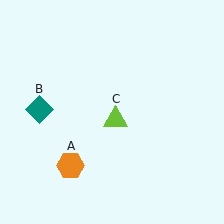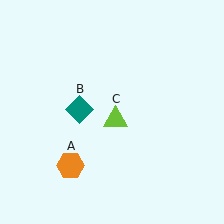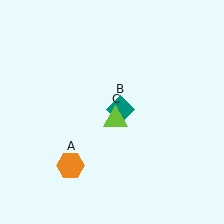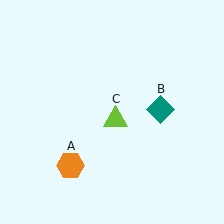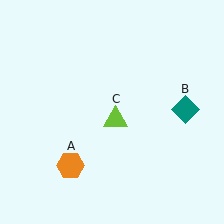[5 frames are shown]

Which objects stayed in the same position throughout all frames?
Orange hexagon (object A) and lime triangle (object C) remained stationary.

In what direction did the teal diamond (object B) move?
The teal diamond (object B) moved right.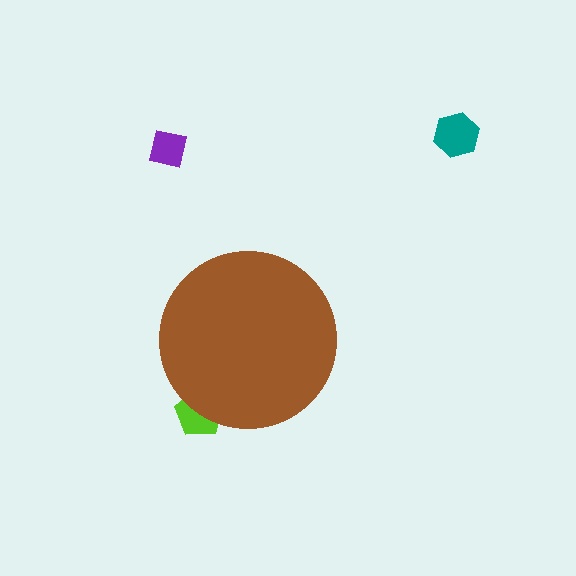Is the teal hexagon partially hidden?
No, the teal hexagon is fully visible.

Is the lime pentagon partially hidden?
Yes, the lime pentagon is partially hidden behind the brown circle.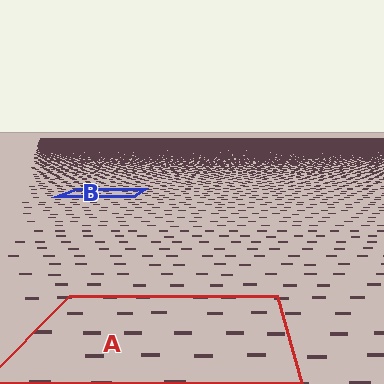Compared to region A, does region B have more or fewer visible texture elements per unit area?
Region B has more texture elements per unit area — they are packed more densely because it is farther away.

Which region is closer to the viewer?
Region A is closer. The texture elements there are larger and more spread out.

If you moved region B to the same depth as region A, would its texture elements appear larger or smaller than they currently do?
They would appear larger. At a closer depth, the same texture elements are projected at a bigger on-screen size.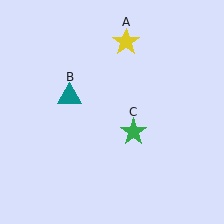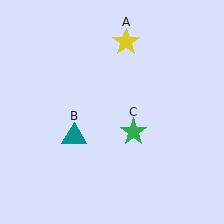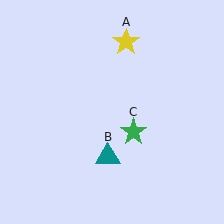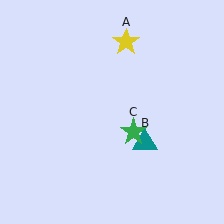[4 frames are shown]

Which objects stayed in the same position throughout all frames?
Yellow star (object A) and green star (object C) remained stationary.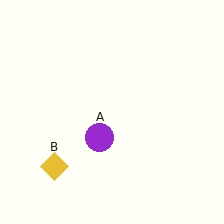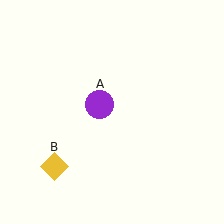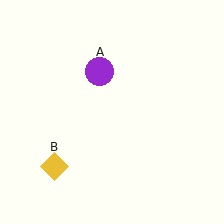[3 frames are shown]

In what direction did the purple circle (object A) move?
The purple circle (object A) moved up.